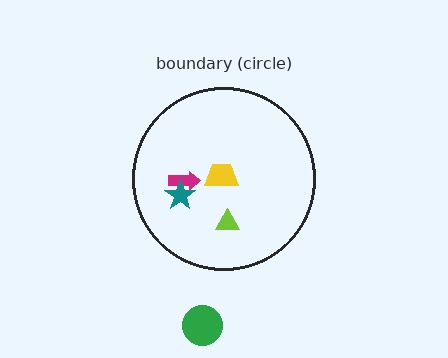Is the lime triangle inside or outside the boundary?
Inside.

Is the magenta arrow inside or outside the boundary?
Inside.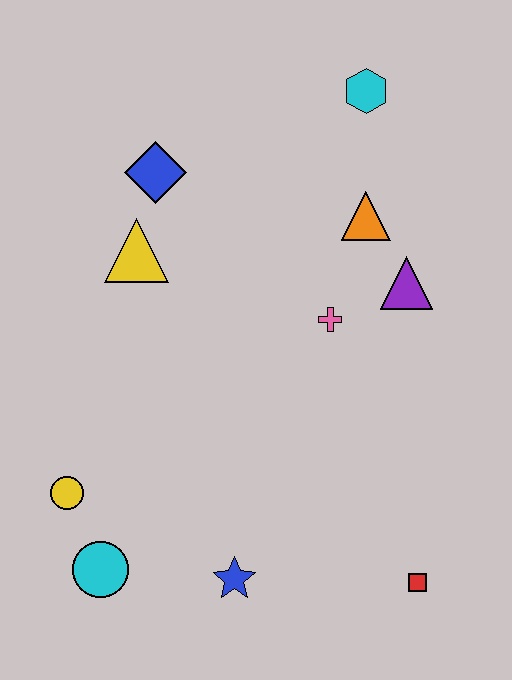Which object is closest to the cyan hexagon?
The orange triangle is closest to the cyan hexagon.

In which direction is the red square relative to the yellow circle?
The red square is to the right of the yellow circle.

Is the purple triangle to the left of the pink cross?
No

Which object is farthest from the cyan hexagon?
The cyan circle is farthest from the cyan hexagon.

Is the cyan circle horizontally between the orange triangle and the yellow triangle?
No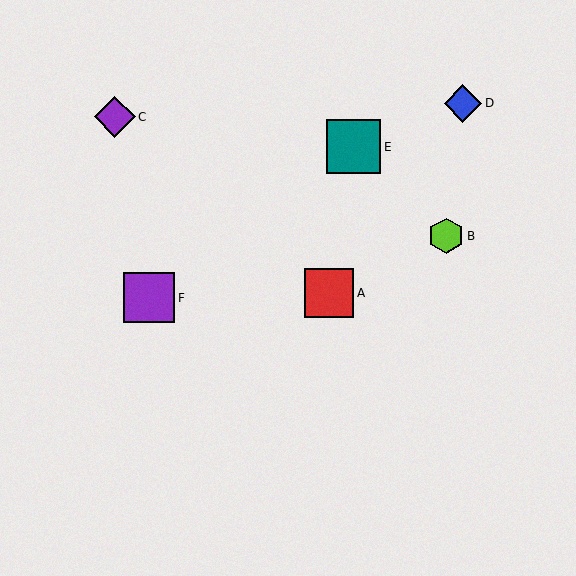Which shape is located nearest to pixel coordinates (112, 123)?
The purple diamond (labeled C) at (115, 117) is nearest to that location.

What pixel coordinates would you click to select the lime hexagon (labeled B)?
Click at (446, 236) to select the lime hexagon B.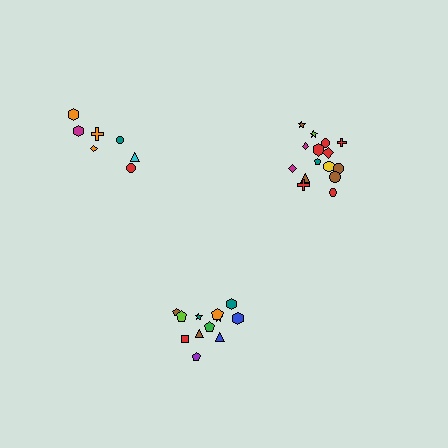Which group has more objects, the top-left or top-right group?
The top-right group.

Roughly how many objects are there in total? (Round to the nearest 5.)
Roughly 35 objects in total.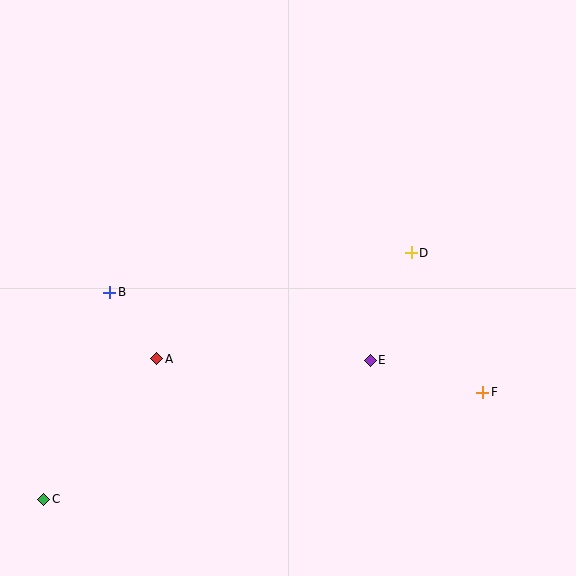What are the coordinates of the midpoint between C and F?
The midpoint between C and F is at (263, 446).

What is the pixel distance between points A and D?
The distance between A and D is 276 pixels.